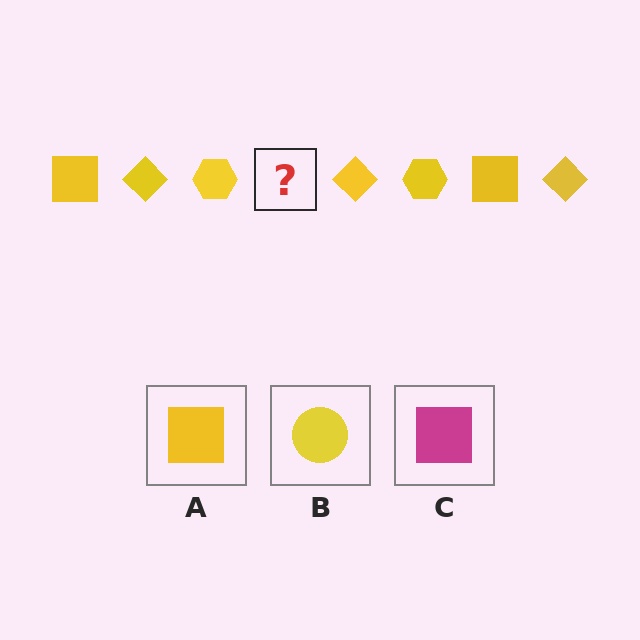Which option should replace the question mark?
Option A.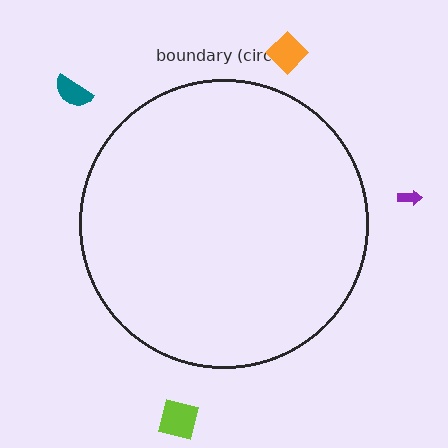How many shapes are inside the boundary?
0 inside, 4 outside.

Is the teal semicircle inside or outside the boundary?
Outside.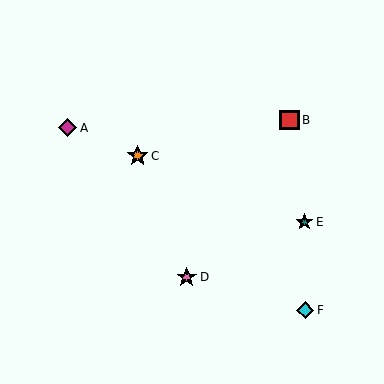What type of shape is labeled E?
Shape E is a teal star.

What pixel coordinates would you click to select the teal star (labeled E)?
Click at (304, 222) to select the teal star E.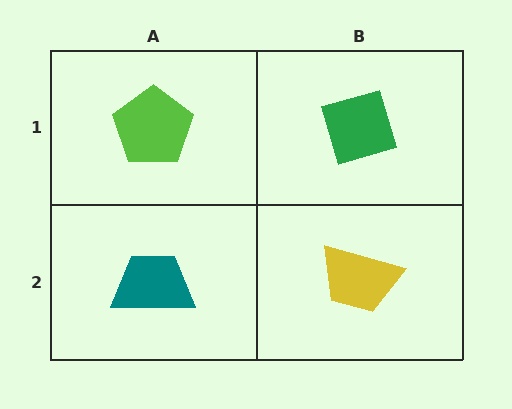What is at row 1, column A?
A lime pentagon.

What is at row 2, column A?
A teal trapezoid.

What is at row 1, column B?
A green diamond.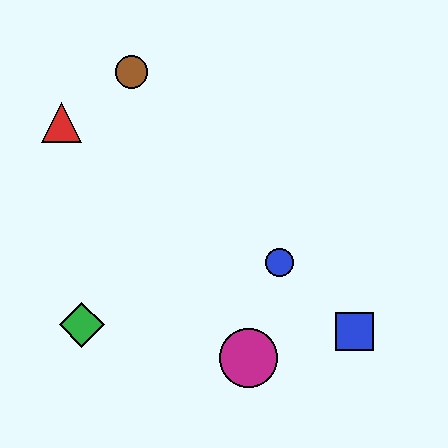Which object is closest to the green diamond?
The magenta circle is closest to the green diamond.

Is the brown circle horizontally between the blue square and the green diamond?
Yes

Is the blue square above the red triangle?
No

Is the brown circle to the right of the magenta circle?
No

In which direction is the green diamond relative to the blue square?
The green diamond is to the left of the blue square.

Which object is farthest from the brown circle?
The blue square is farthest from the brown circle.